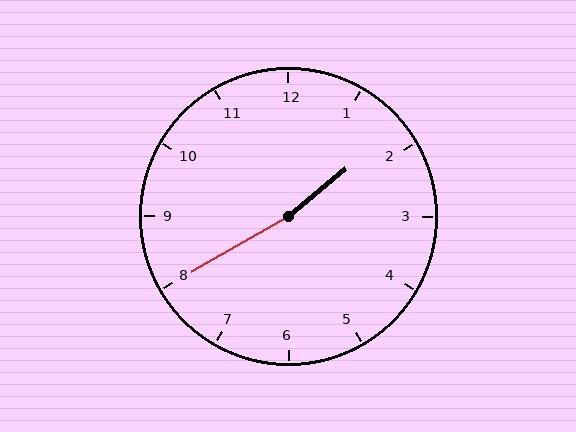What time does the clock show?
1:40.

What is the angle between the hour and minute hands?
Approximately 170 degrees.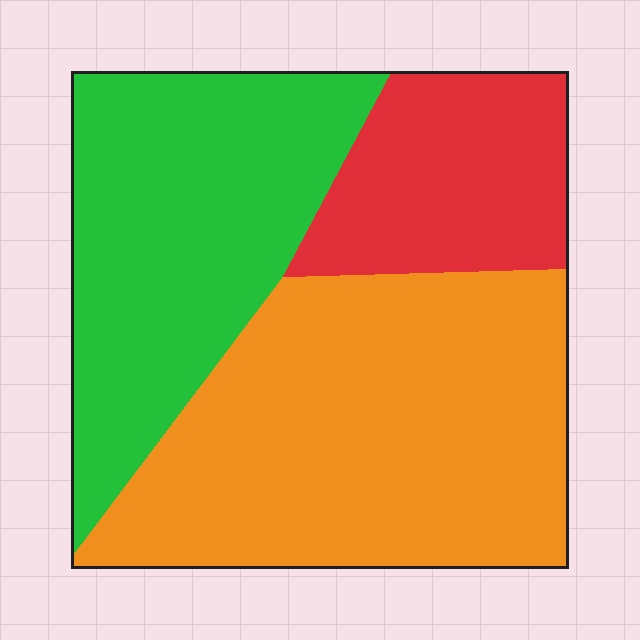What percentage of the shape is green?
Green takes up about one third (1/3) of the shape.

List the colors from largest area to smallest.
From largest to smallest: orange, green, red.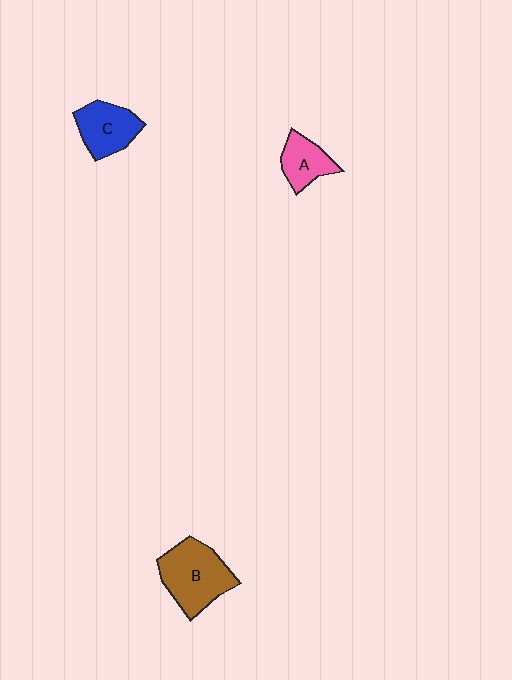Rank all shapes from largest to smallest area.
From largest to smallest: B (brown), C (blue), A (pink).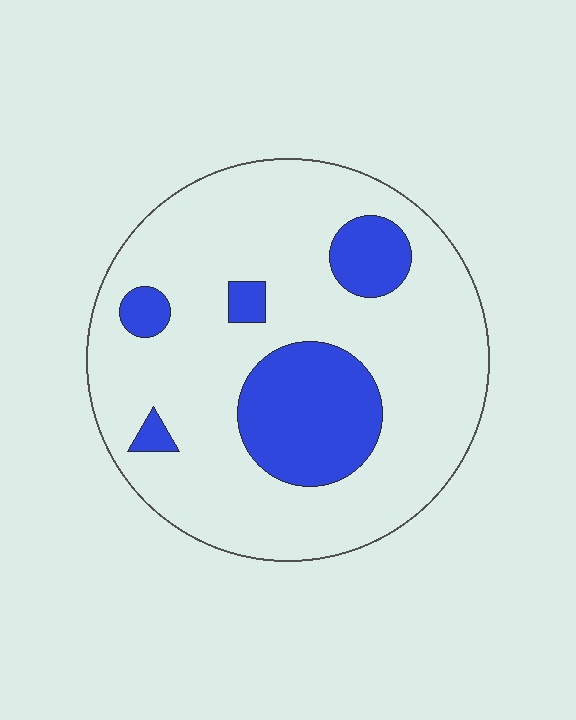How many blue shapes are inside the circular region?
5.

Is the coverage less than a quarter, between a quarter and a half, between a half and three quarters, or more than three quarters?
Less than a quarter.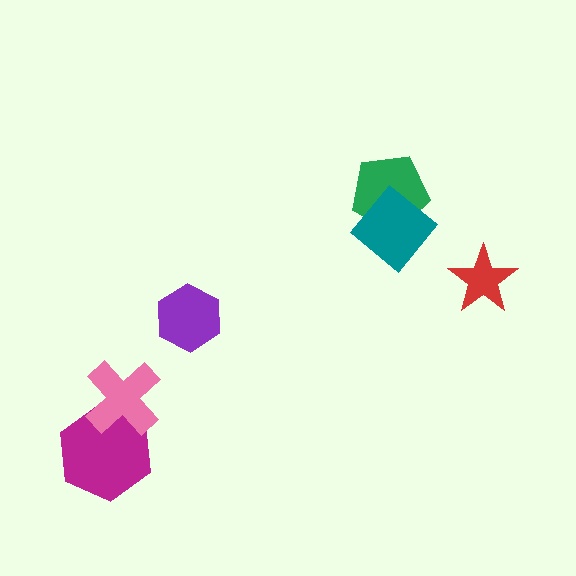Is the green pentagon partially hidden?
Yes, it is partially covered by another shape.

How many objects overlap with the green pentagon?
1 object overlaps with the green pentagon.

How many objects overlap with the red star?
0 objects overlap with the red star.